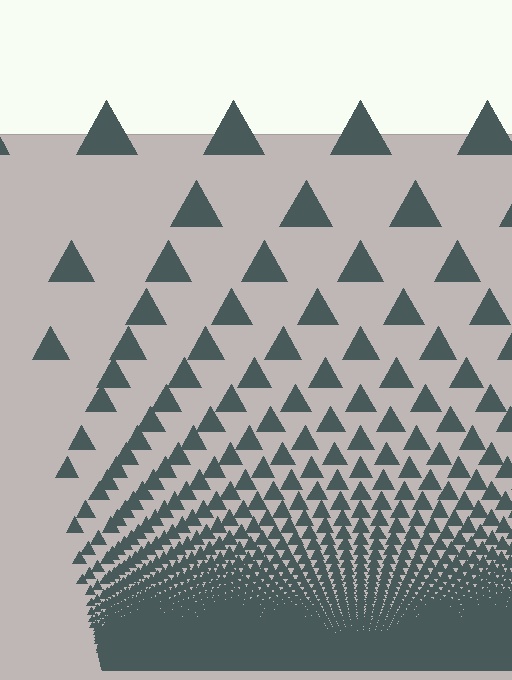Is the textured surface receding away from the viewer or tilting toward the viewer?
The surface appears to tilt toward the viewer. Texture elements get larger and sparser toward the top.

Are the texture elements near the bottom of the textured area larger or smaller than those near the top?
Smaller. The gradient is inverted — elements near the bottom are smaller and denser.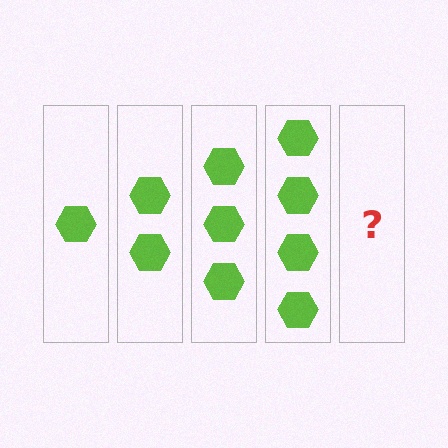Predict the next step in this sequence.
The next step is 5 hexagons.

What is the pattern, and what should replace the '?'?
The pattern is that each step adds one more hexagon. The '?' should be 5 hexagons.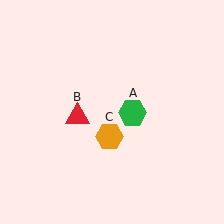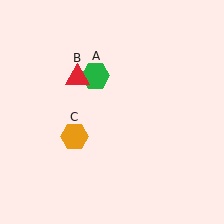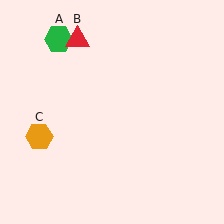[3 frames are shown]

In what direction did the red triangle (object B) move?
The red triangle (object B) moved up.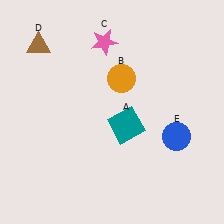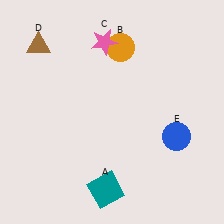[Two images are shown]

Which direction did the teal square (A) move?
The teal square (A) moved down.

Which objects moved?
The objects that moved are: the teal square (A), the orange circle (B).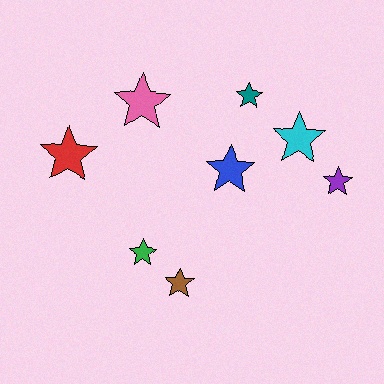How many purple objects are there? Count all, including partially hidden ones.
There is 1 purple object.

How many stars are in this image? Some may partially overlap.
There are 8 stars.